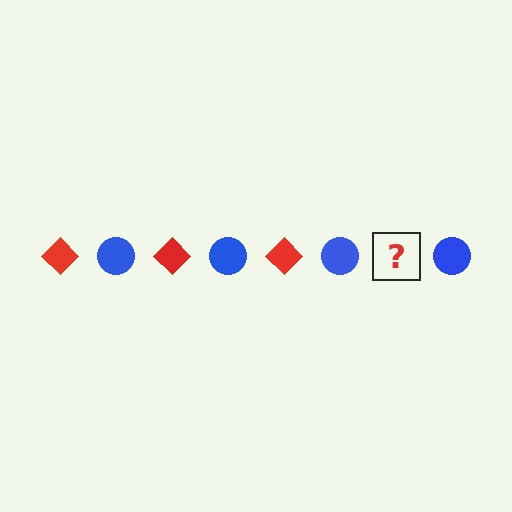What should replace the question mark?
The question mark should be replaced with a red diamond.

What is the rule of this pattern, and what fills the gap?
The rule is that the pattern alternates between red diamond and blue circle. The gap should be filled with a red diamond.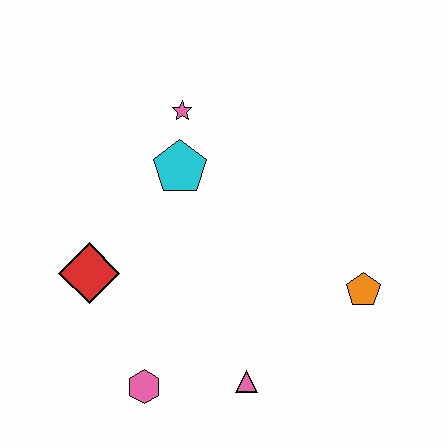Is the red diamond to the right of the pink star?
No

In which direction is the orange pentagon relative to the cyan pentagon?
The orange pentagon is to the right of the cyan pentagon.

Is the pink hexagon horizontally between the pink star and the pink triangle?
No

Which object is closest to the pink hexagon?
The pink triangle is closest to the pink hexagon.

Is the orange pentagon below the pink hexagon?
No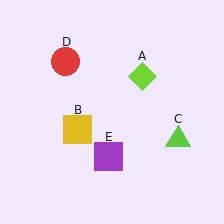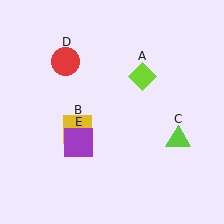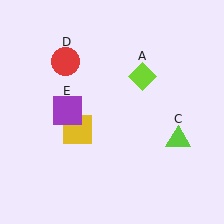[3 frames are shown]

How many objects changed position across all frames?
1 object changed position: purple square (object E).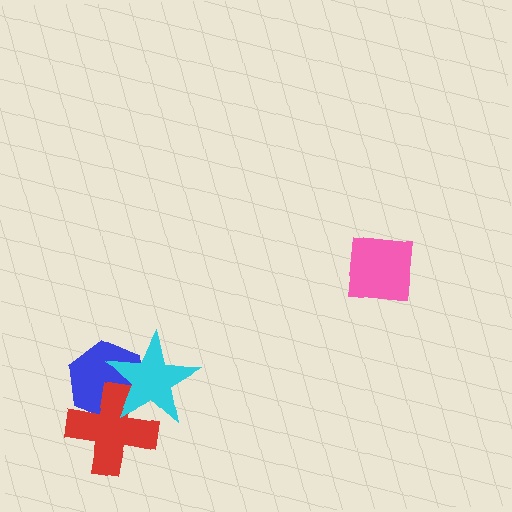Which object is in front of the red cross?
The cyan star is in front of the red cross.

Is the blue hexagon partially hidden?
Yes, it is partially covered by another shape.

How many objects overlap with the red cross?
2 objects overlap with the red cross.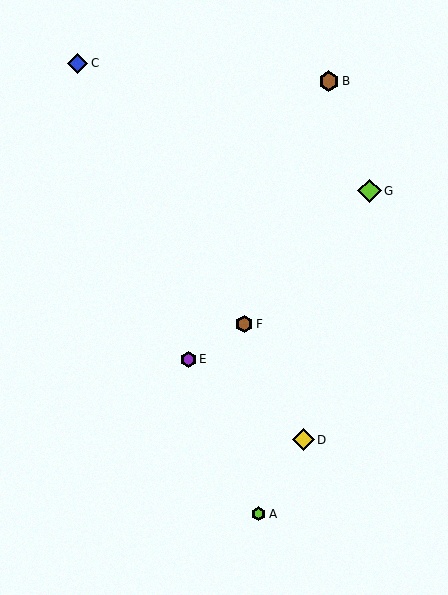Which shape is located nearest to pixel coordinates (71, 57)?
The blue diamond (labeled C) at (78, 63) is nearest to that location.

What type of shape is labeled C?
Shape C is a blue diamond.